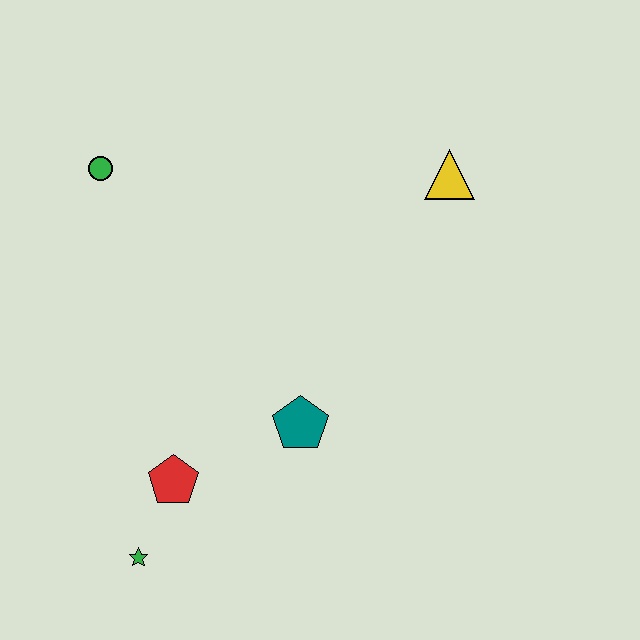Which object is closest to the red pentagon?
The green star is closest to the red pentagon.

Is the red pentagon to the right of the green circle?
Yes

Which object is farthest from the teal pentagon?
The green circle is farthest from the teal pentagon.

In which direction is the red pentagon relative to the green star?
The red pentagon is above the green star.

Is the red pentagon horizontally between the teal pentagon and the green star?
Yes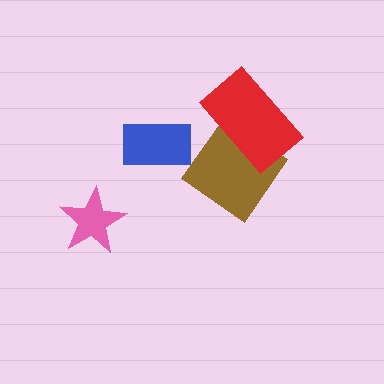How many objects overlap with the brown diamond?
1 object overlaps with the brown diamond.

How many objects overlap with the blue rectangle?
0 objects overlap with the blue rectangle.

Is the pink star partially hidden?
No, no other shape covers it.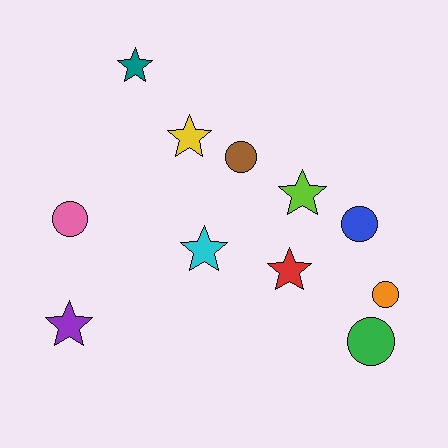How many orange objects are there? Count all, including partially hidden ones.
There is 1 orange object.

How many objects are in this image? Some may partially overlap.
There are 11 objects.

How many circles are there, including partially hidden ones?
There are 5 circles.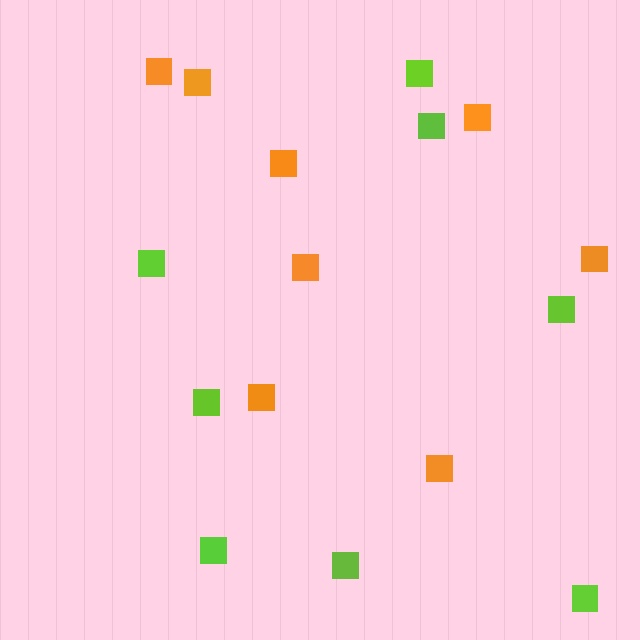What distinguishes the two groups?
There are 2 groups: one group of lime squares (8) and one group of orange squares (8).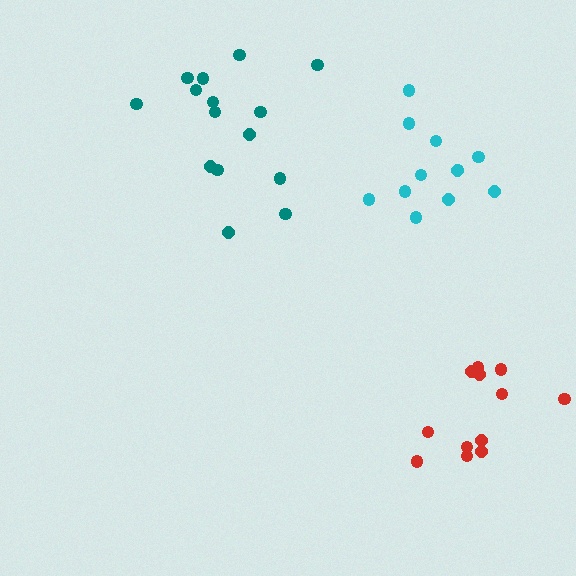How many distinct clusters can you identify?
There are 3 distinct clusters.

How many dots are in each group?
Group 1: 12 dots, Group 2: 15 dots, Group 3: 12 dots (39 total).